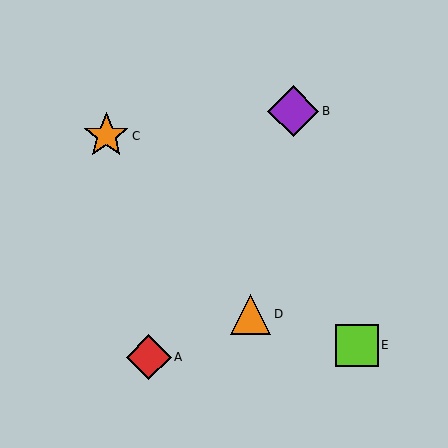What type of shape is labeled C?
Shape C is an orange star.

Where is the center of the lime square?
The center of the lime square is at (357, 345).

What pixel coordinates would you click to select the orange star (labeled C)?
Click at (106, 136) to select the orange star C.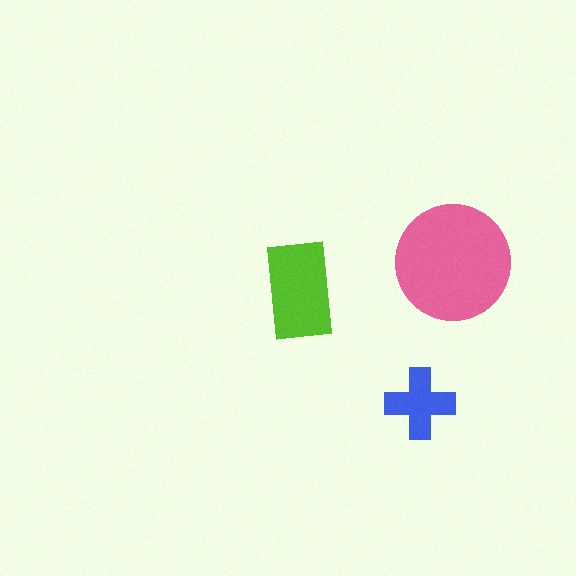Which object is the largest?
The pink circle.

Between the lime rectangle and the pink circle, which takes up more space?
The pink circle.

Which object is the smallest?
The blue cross.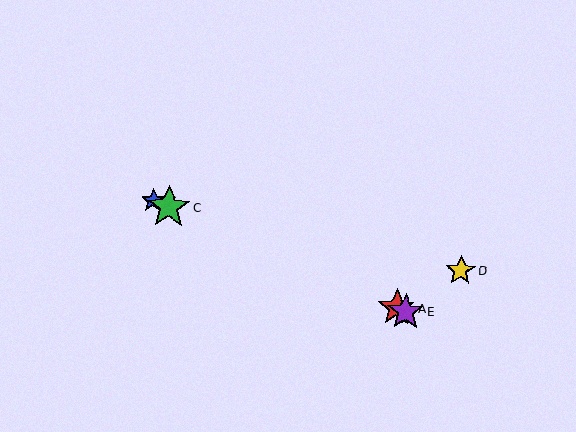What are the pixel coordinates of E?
Object E is at (406, 312).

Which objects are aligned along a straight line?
Objects A, B, C, E are aligned along a straight line.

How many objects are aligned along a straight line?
4 objects (A, B, C, E) are aligned along a straight line.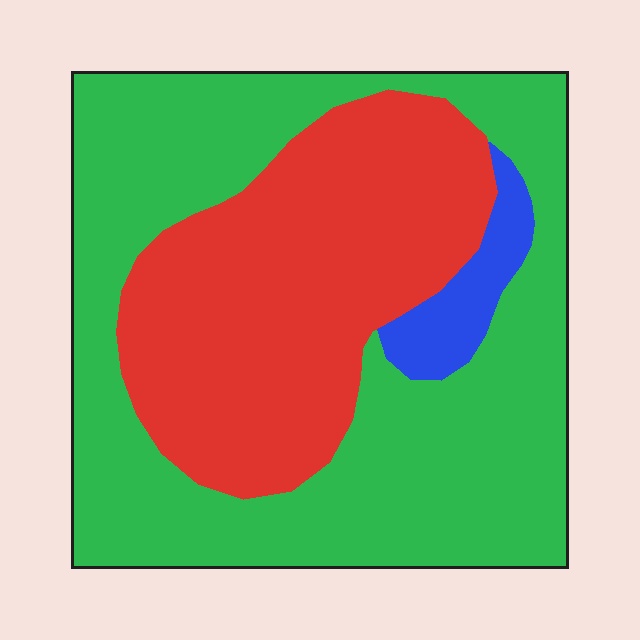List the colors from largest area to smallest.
From largest to smallest: green, red, blue.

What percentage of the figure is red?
Red covers 38% of the figure.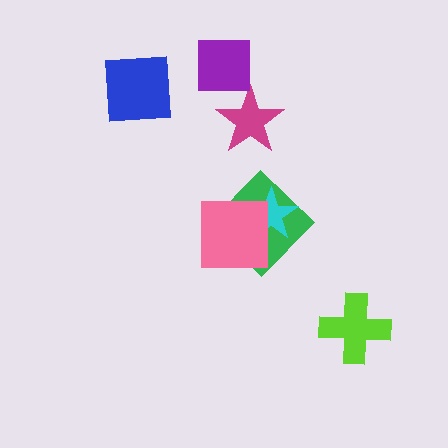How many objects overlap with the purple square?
0 objects overlap with the purple square.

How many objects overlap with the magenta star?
0 objects overlap with the magenta star.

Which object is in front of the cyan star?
The pink square is in front of the cyan star.